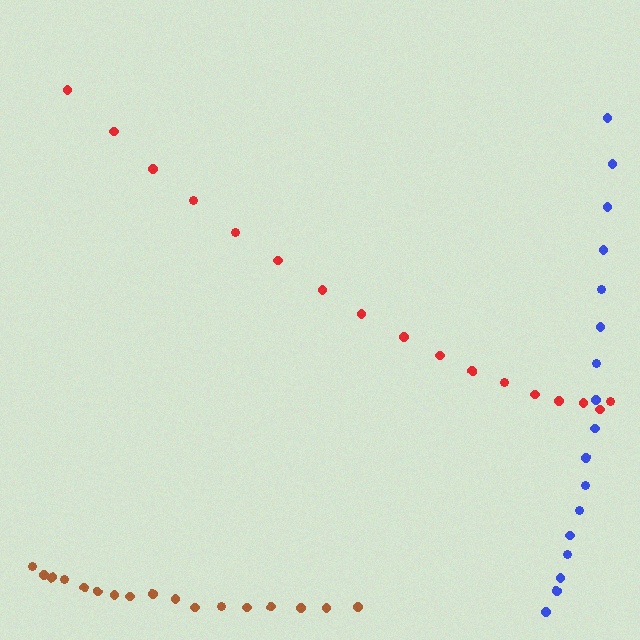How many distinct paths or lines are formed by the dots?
There are 3 distinct paths.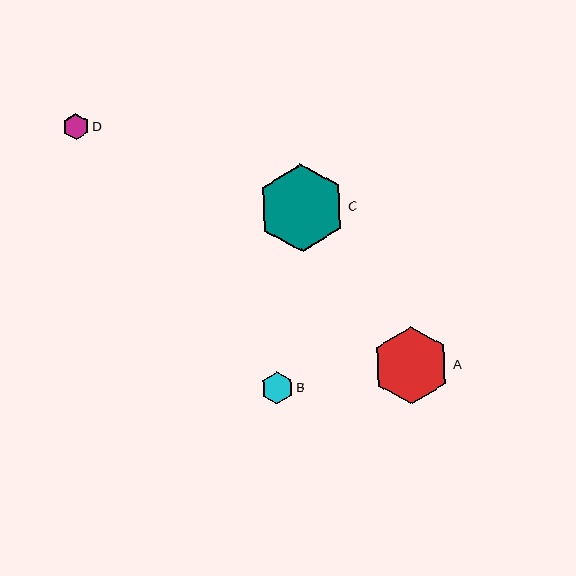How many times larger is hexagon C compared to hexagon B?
Hexagon C is approximately 2.7 times the size of hexagon B.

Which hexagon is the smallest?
Hexagon D is the smallest with a size of approximately 26 pixels.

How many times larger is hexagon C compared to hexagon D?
Hexagon C is approximately 3.3 times the size of hexagon D.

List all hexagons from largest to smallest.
From largest to smallest: C, A, B, D.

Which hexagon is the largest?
Hexagon C is the largest with a size of approximately 87 pixels.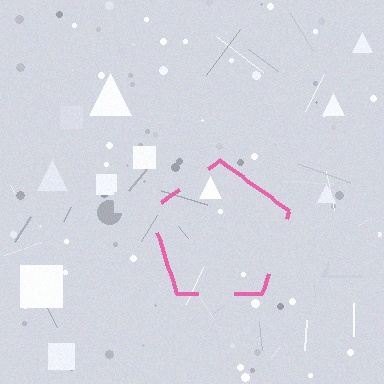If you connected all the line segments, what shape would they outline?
They would outline a pentagon.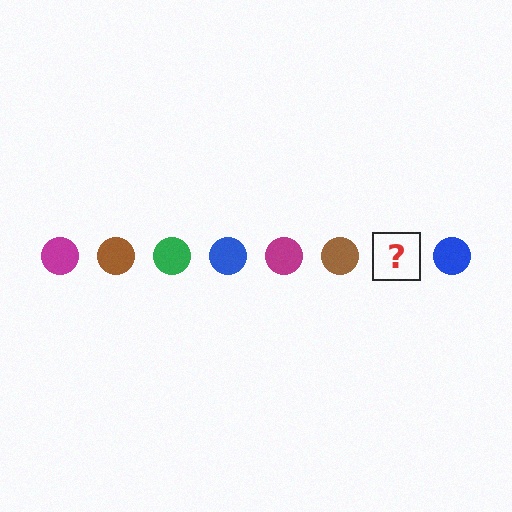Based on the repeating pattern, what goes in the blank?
The blank should be a green circle.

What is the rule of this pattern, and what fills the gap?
The rule is that the pattern cycles through magenta, brown, green, blue circles. The gap should be filled with a green circle.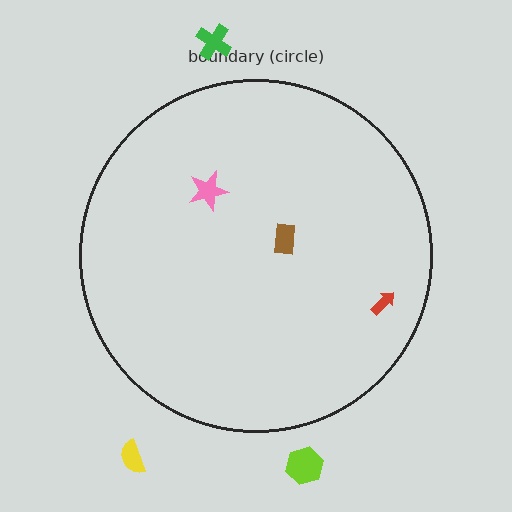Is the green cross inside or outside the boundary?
Outside.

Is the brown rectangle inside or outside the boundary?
Inside.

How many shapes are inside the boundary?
3 inside, 3 outside.